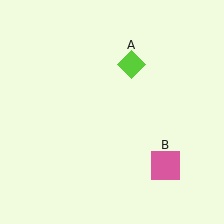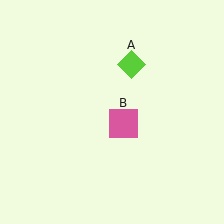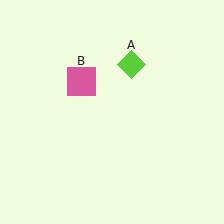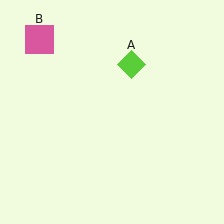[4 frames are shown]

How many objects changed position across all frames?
1 object changed position: pink square (object B).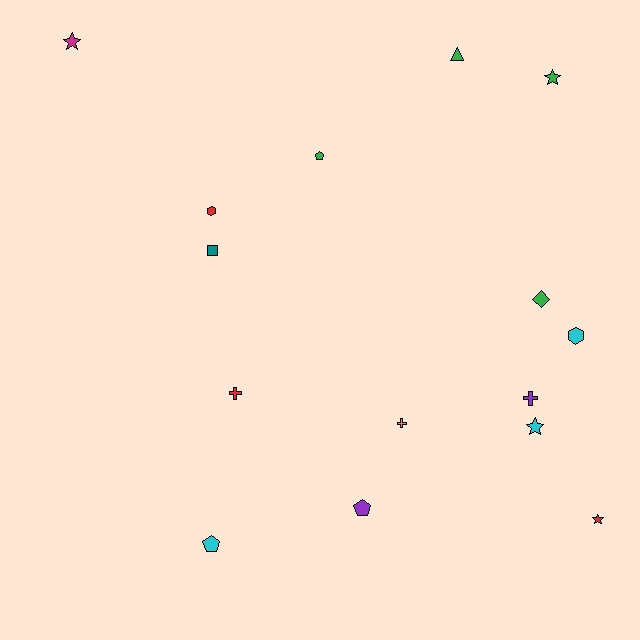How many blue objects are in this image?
There are no blue objects.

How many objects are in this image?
There are 15 objects.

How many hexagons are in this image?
There are 2 hexagons.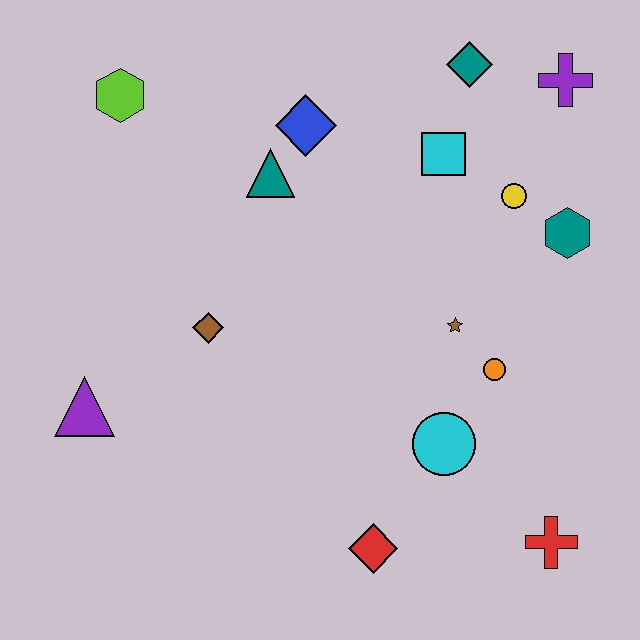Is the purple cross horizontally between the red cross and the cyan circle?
No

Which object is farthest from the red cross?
The lime hexagon is farthest from the red cross.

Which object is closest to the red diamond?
The cyan circle is closest to the red diamond.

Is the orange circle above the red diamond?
Yes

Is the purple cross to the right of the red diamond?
Yes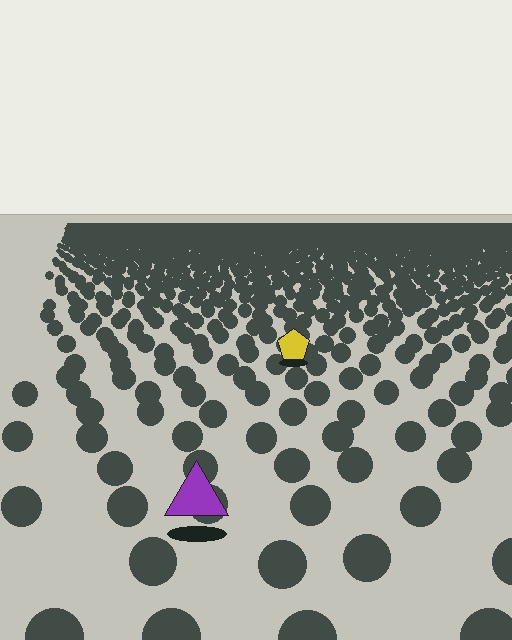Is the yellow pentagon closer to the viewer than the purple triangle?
No. The purple triangle is closer — you can tell from the texture gradient: the ground texture is coarser near it.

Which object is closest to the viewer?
The purple triangle is closest. The texture marks near it are larger and more spread out.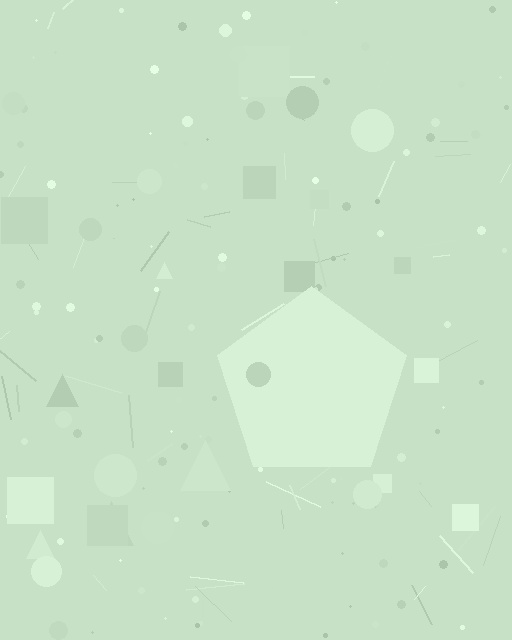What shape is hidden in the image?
A pentagon is hidden in the image.